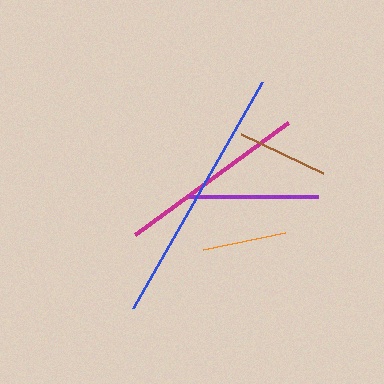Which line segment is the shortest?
The orange line is the shortest at approximately 84 pixels.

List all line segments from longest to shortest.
From longest to shortest: blue, magenta, purple, brown, orange.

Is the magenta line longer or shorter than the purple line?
The magenta line is longer than the purple line.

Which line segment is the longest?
The blue line is the longest at approximately 260 pixels.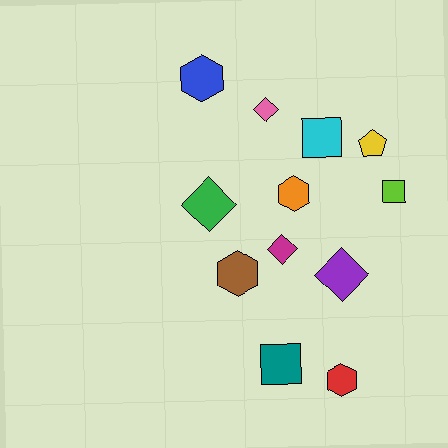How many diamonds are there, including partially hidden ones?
There are 4 diamonds.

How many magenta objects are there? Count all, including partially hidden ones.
There is 1 magenta object.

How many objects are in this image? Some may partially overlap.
There are 12 objects.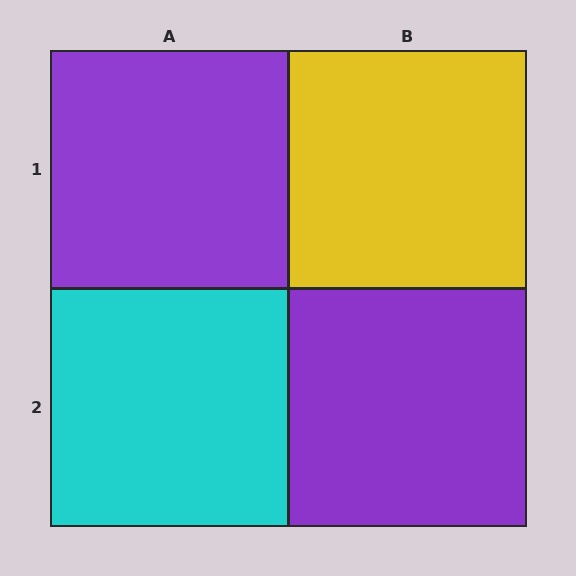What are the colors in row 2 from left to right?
Cyan, purple.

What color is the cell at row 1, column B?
Yellow.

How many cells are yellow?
1 cell is yellow.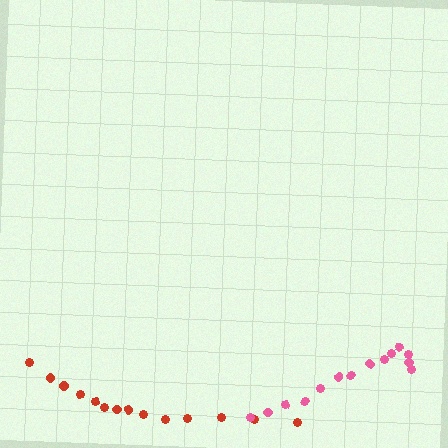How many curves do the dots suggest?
There are 2 distinct paths.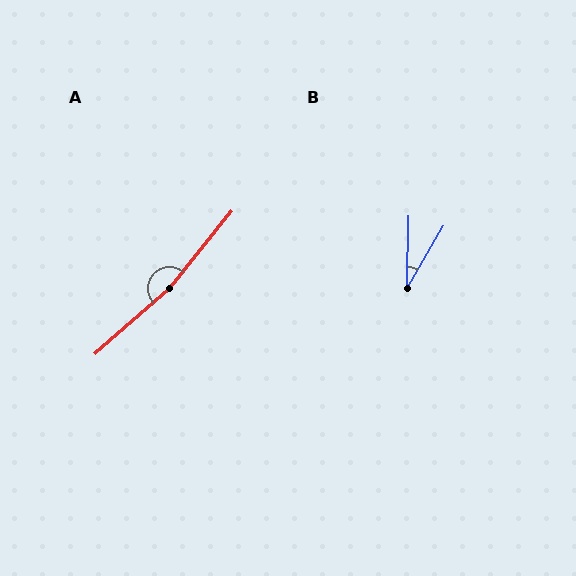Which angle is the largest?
A, at approximately 170 degrees.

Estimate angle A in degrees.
Approximately 170 degrees.